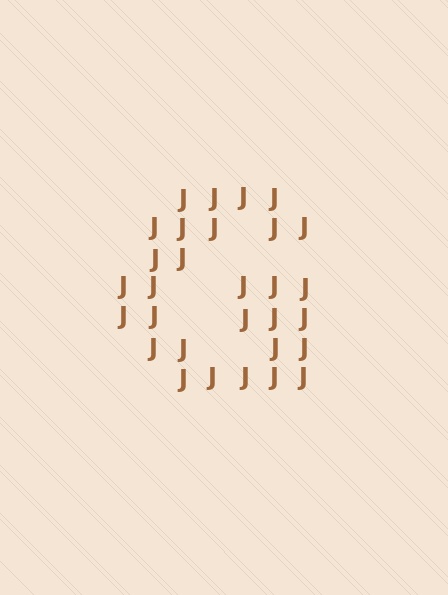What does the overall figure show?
The overall figure shows the letter G.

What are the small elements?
The small elements are letter J's.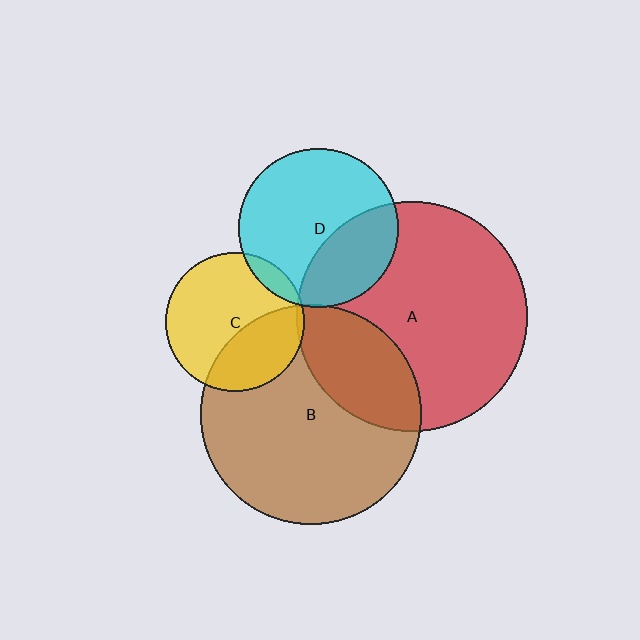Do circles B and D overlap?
Yes.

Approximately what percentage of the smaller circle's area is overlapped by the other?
Approximately 5%.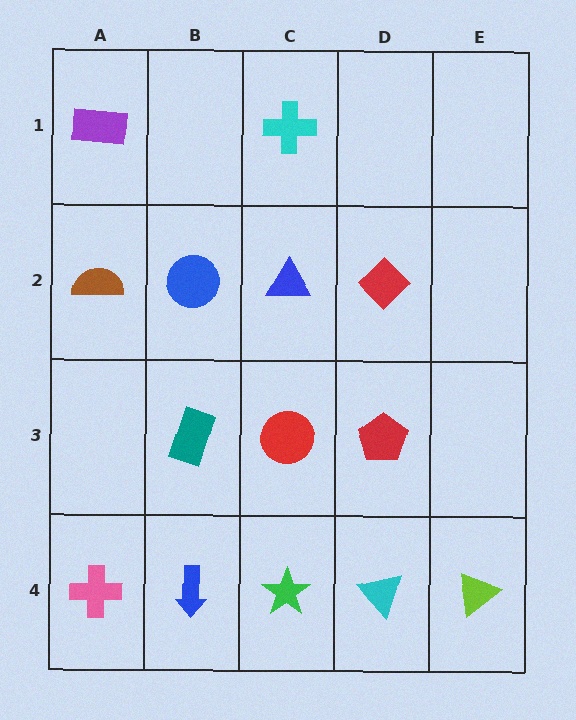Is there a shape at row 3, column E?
No, that cell is empty.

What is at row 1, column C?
A cyan cross.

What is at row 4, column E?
A lime triangle.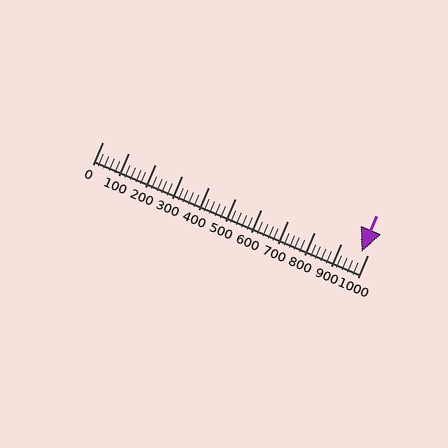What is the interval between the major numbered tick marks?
The major tick marks are spaced 100 units apart.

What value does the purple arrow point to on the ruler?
The purple arrow points to approximately 977.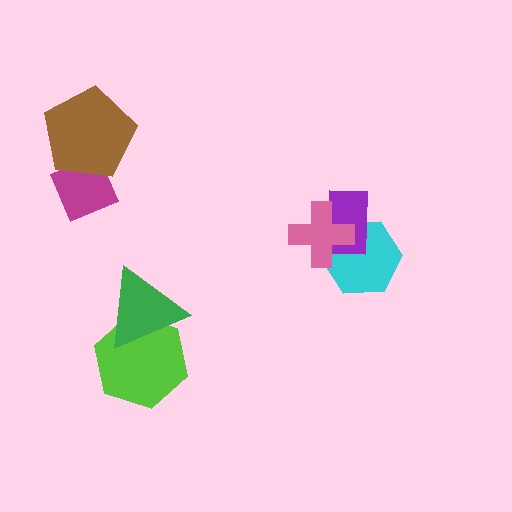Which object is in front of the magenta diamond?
The brown pentagon is in front of the magenta diamond.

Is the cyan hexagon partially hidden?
Yes, it is partially covered by another shape.